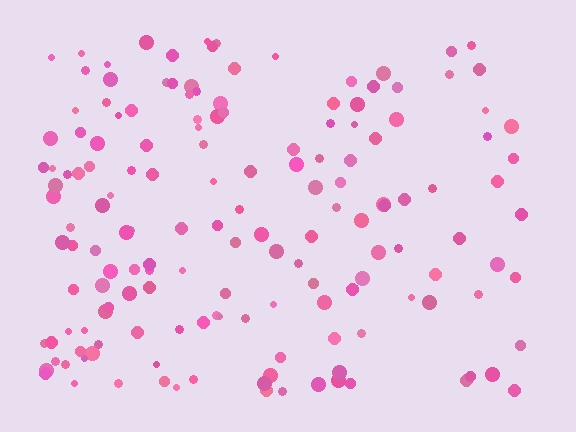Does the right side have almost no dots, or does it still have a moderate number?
Still a moderate number, just noticeably fewer than the left.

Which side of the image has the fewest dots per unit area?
The right.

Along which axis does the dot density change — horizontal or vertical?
Horizontal.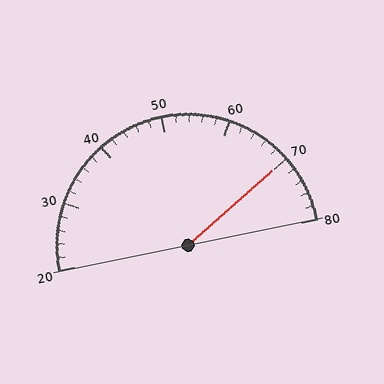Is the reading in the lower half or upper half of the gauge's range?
The reading is in the upper half of the range (20 to 80).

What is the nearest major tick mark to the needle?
The nearest major tick mark is 70.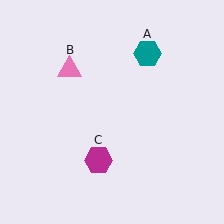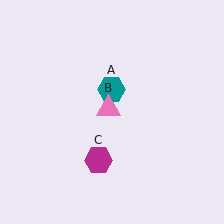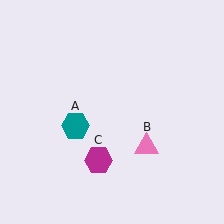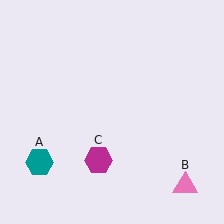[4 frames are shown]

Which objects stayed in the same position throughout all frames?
Magenta hexagon (object C) remained stationary.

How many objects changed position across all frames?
2 objects changed position: teal hexagon (object A), pink triangle (object B).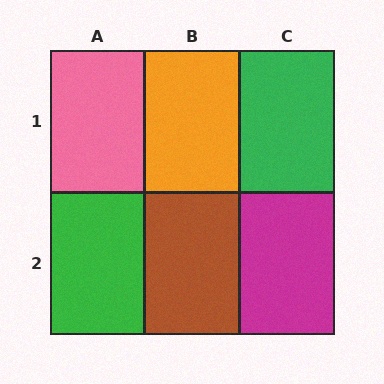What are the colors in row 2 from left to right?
Green, brown, magenta.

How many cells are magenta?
1 cell is magenta.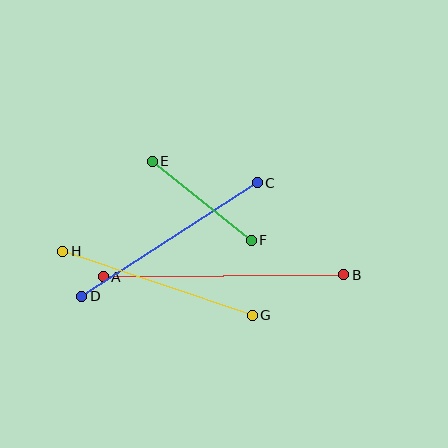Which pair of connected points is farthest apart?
Points A and B are farthest apart.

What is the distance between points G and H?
The distance is approximately 200 pixels.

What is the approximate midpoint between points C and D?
The midpoint is at approximately (169, 239) pixels.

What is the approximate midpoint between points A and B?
The midpoint is at approximately (224, 276) pixels.